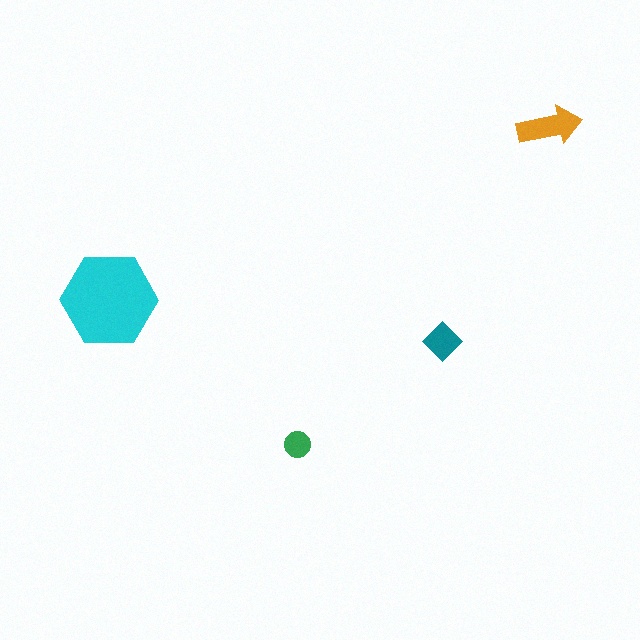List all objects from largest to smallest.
The cyan hexagon, the orange arrow, the teal diamond, the green circle.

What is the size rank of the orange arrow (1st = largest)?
2nd.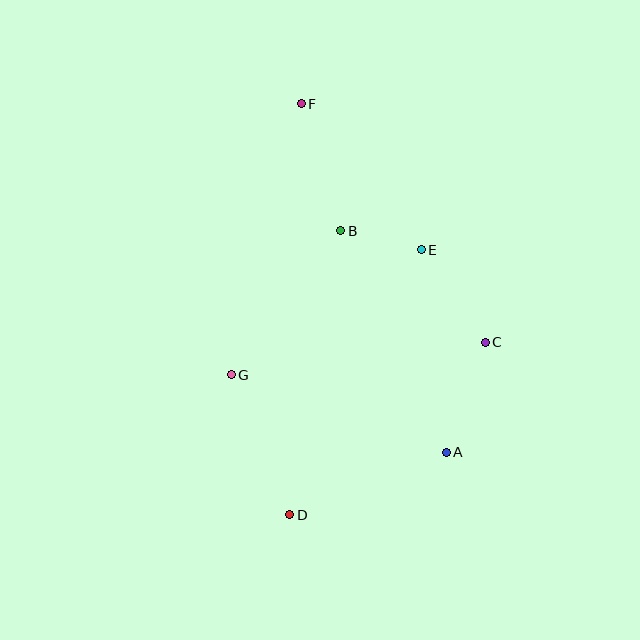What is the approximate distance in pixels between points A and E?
The distance between A and E is approximately 204 pixels.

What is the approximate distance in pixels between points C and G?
The distance between C and G is approximately 256 pixels.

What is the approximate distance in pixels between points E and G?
The distance between E and G is approximately 228 pixels.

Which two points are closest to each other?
Points B and E are closest to each other.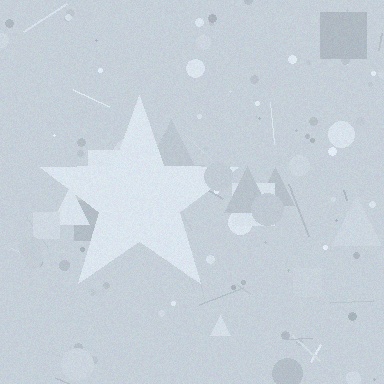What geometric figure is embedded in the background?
A star is embedded in the background.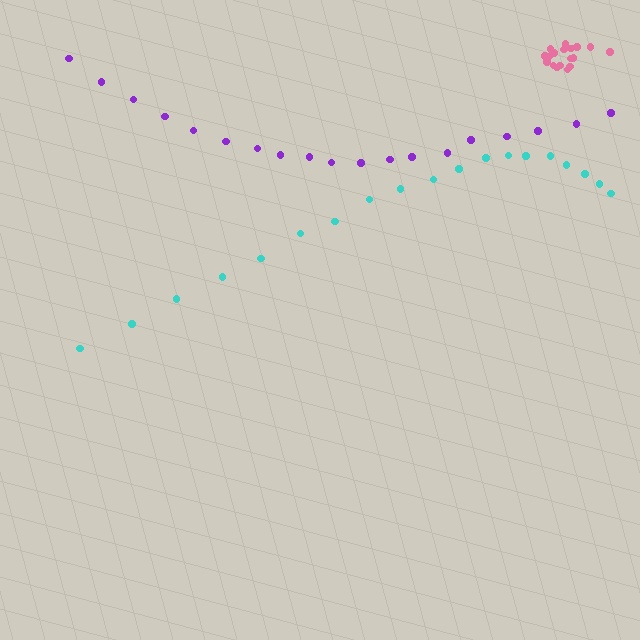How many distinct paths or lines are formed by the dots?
There are 3 distinct paths.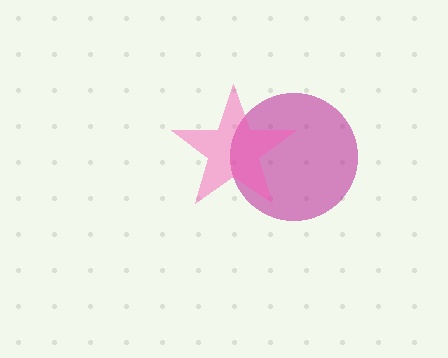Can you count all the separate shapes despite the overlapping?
Yes, there are 2 separate shapes.